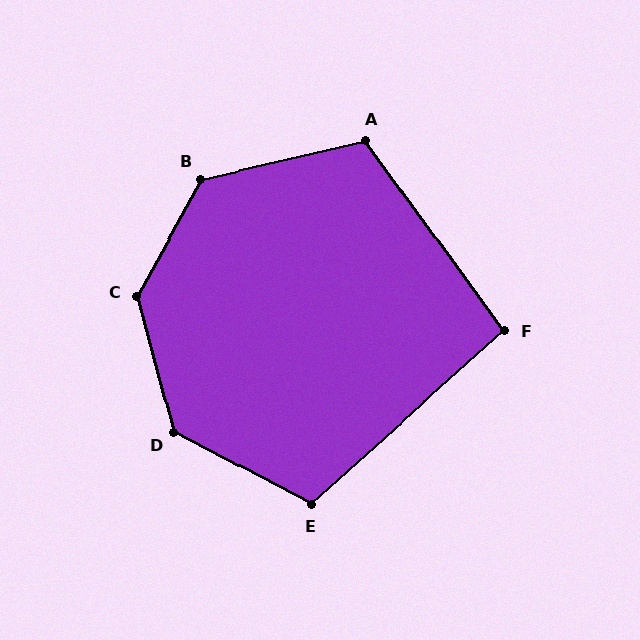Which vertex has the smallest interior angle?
F, at approximately 96 degrees.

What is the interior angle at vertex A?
Approximately 113 degrees (obtuse).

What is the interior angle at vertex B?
Approximately 132 degrees (obtuse).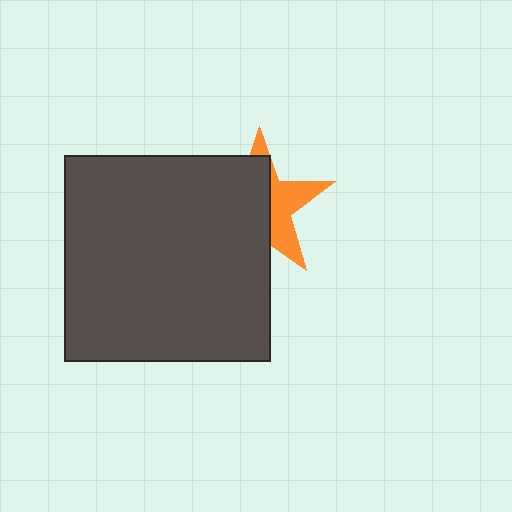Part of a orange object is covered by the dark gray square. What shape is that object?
It is a star.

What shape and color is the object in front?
The object in front is a dark gray square.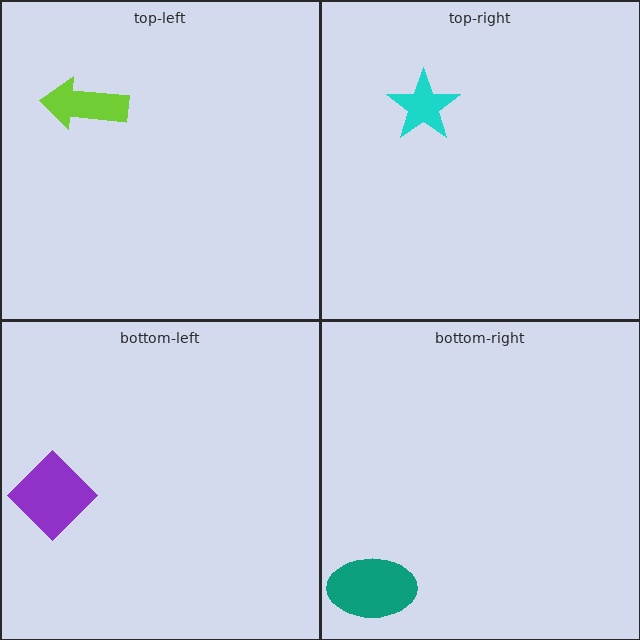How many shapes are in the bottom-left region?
1.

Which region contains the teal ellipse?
The bottom-right region.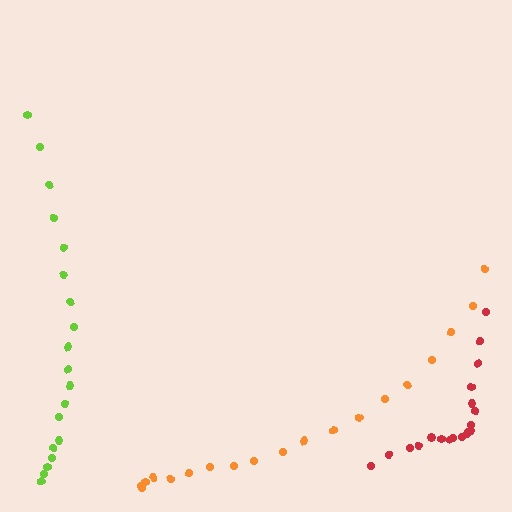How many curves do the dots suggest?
There are 3 distinct paths.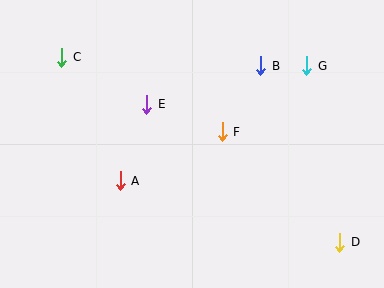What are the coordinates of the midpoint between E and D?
The midpoint between E and D is at (243, 173).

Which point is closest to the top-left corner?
Point C is closest to the top-left corner.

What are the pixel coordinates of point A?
Point A is at (120, 181).